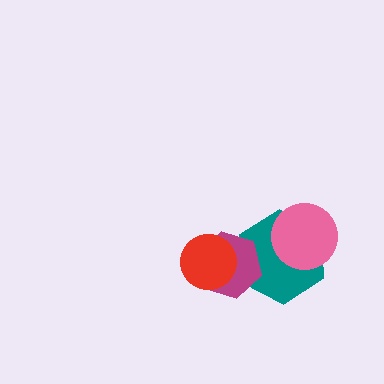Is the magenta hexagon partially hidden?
Yes, it is partially covered by another shape.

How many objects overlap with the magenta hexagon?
2 objects overlap with the magenta hexagon.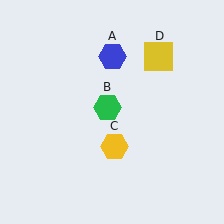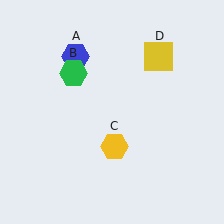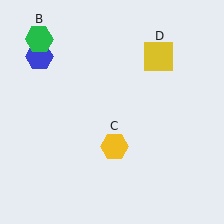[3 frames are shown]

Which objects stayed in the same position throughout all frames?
Yellow hexagon (object C) and yellow square (object D) remained stationary.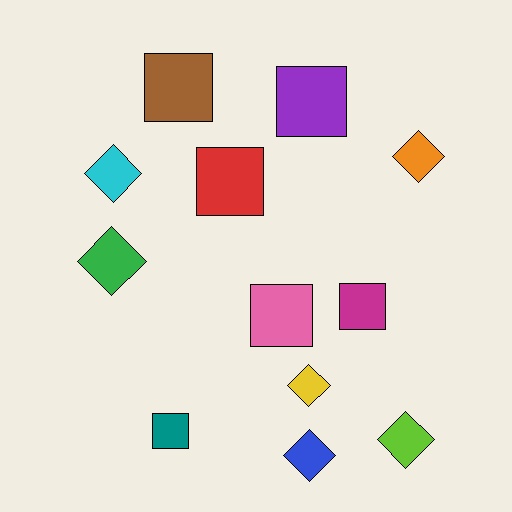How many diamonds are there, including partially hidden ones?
There are 6 diamonds.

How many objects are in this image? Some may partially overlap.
There are 12 objects.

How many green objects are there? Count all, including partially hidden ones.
There is 1 green object.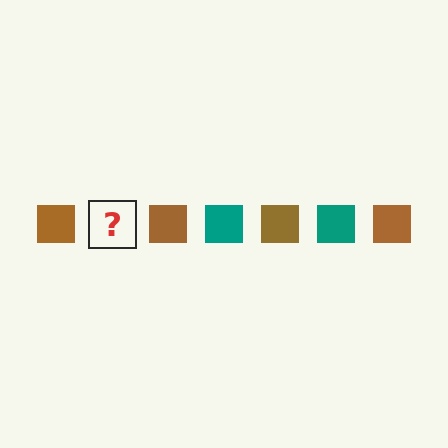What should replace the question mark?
The question mark should be replaced with a teal square.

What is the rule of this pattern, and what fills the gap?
The rule is that the pattern cycles through brown, teal squares. The gap should be filled with a teal square.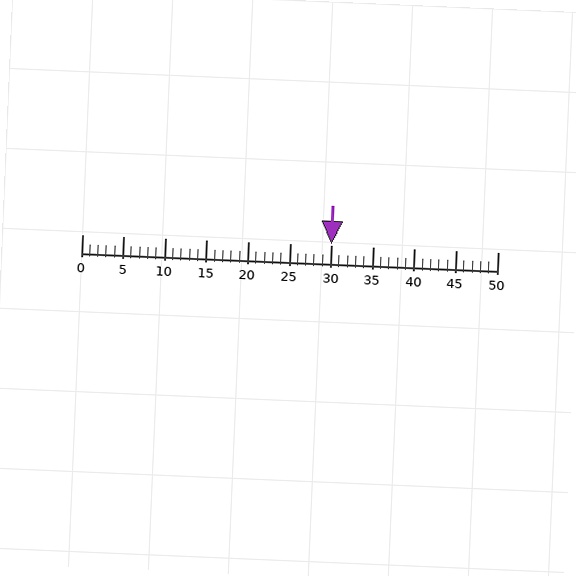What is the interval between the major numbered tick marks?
The major tick marks are spaced 5 units apart.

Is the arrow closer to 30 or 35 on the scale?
The arrow is closer to 30.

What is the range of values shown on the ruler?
The ruler shows values from 0 to 50.